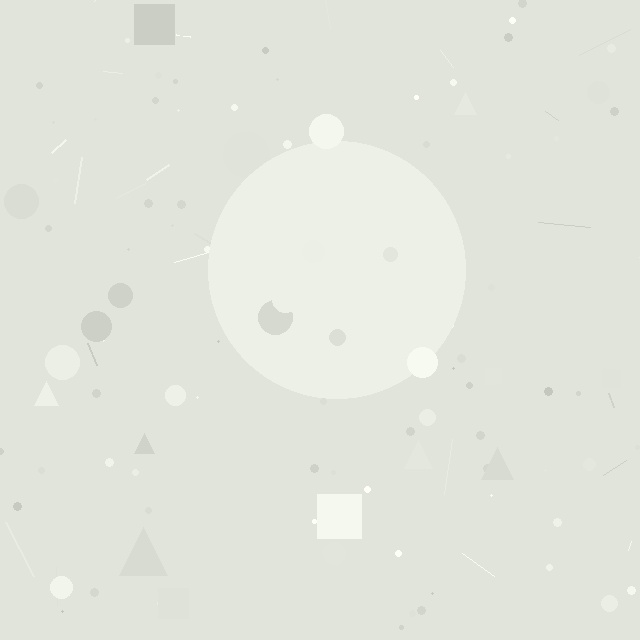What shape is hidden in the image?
A circle is hidden in the image.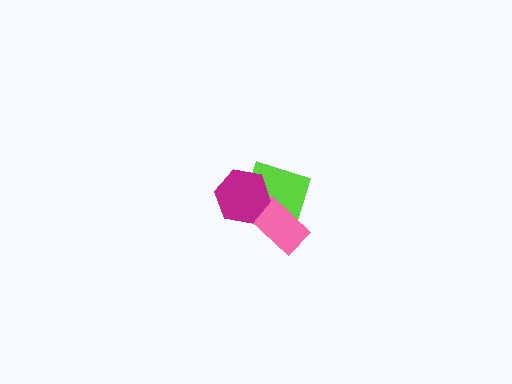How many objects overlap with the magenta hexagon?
2 objects overlap with the magenta hexagon.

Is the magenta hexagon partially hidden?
No, no other shape covers it.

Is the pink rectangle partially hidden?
Yes, it is partially covered by another shape.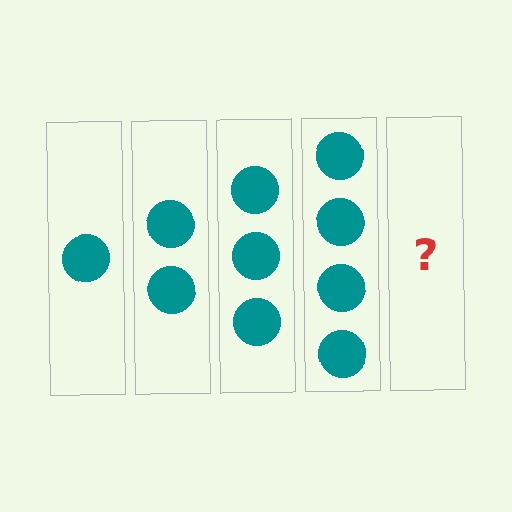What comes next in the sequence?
The next element should be 5 circles.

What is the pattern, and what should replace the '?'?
The pattern is that each step adds one more circle. The '?' should be 5 circles.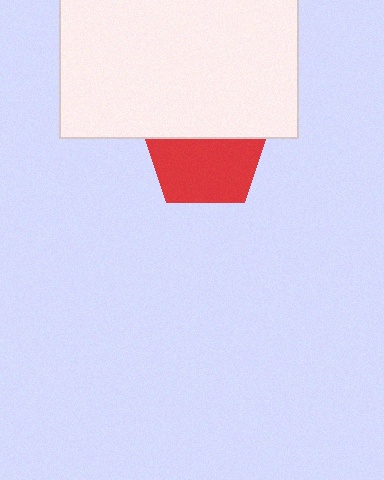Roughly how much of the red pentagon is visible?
About half of it is visible (roughly 59%).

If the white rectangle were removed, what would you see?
You would see the complete red pentagon.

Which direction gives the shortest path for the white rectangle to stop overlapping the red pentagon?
Moving up gives the shortest separation.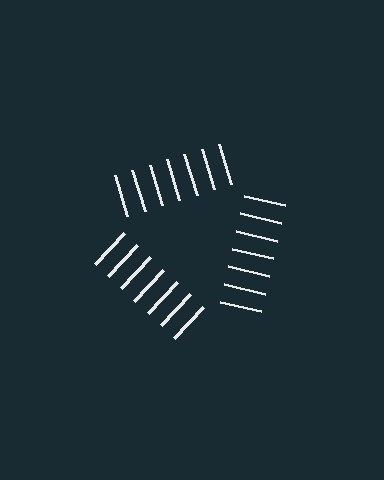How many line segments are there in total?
21 — 7 along each of the 3 edges.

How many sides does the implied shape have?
3 sides — the line-ends trace a triangle.